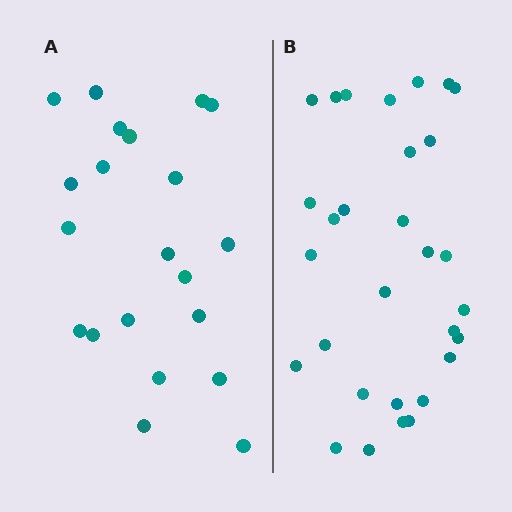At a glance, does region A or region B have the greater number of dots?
Region B (the right region) has more dots.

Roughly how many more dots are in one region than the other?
Region B has roughly 8 or so more dots than region A.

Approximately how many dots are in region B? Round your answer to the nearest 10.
About 30 dots.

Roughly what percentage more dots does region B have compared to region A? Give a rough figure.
About 45% more.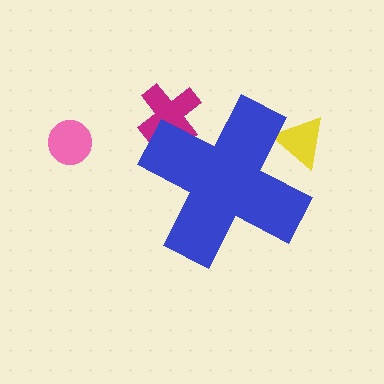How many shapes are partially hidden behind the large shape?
2 shapes are partially hidden.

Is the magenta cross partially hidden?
Yes, the magenta cross is partially hidden behind the blue cross.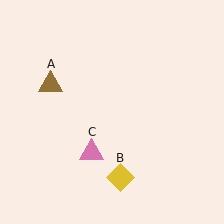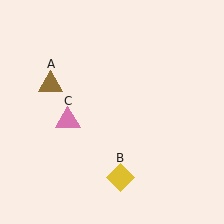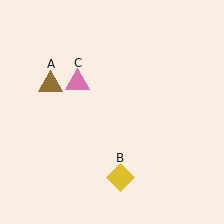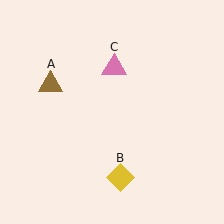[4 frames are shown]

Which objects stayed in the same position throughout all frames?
Brown triangle (object A) and yellow diamond (object B) remained stationary.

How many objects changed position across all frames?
1 object changed position: pink triangle (object C).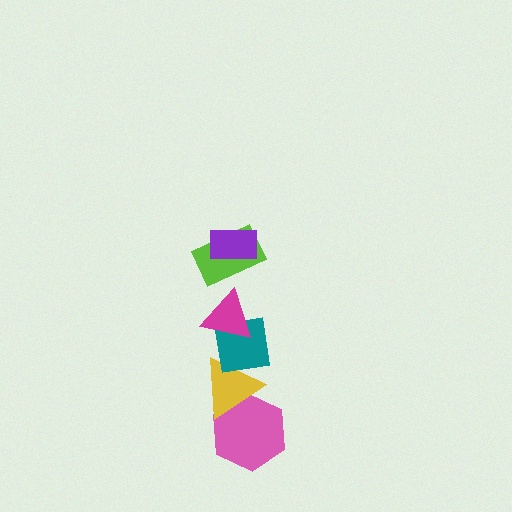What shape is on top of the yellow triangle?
The teal square is on top of the yellow triangle.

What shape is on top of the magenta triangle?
The lime rectangle is on top of the magenta triangle.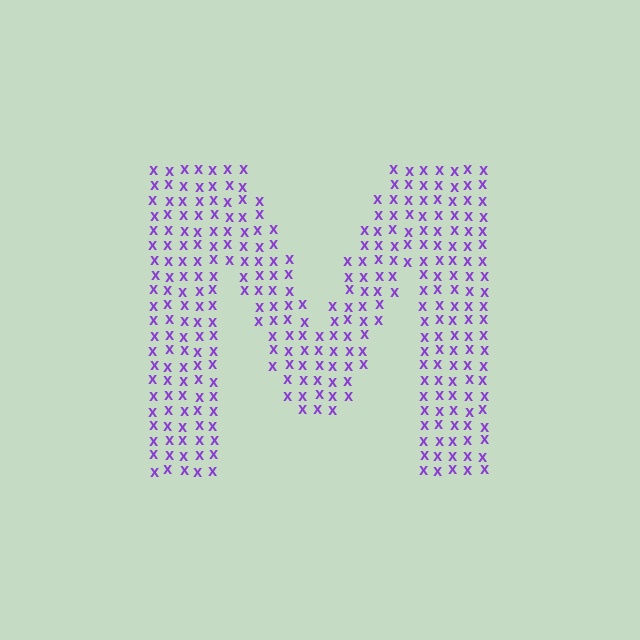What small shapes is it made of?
It is made of small letter X's.